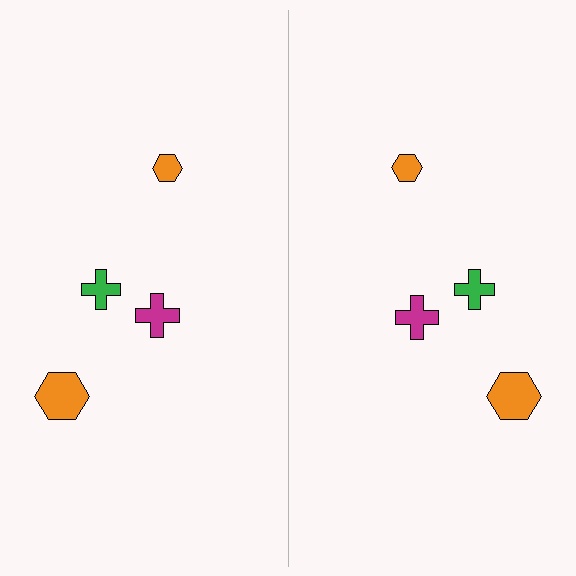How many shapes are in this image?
There are 8 shapes in this image.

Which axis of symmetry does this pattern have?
The pattern has a vertical axis of symmetry running through the center of the image.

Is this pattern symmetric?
Yes, this pattern has bilateral (reflection) symmetry.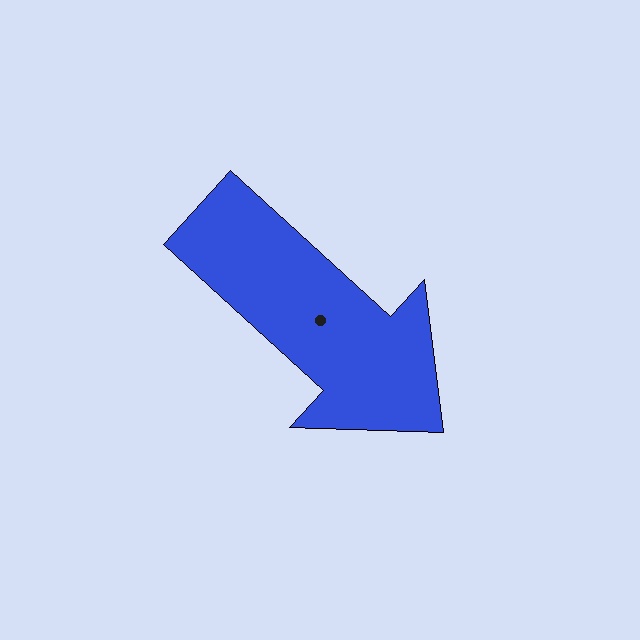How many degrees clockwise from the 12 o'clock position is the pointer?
Approximately 132 degrees.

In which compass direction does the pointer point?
Southeast.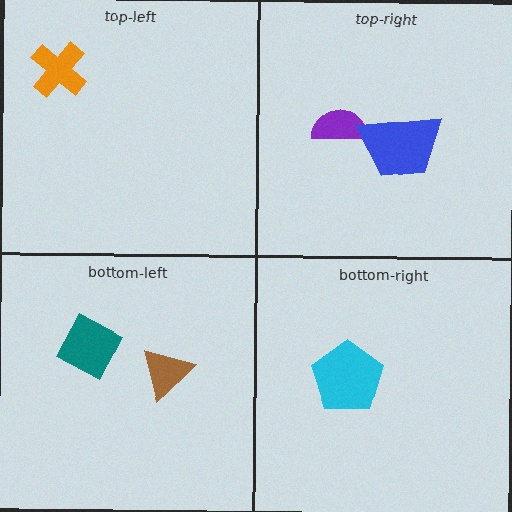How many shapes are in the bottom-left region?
2.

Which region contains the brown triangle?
The bottom-left region.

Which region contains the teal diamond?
The bottom-left region.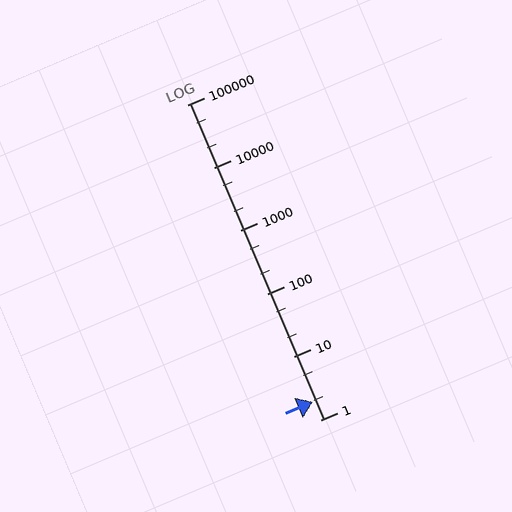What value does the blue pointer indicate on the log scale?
The pointer indicates approximately 1.9.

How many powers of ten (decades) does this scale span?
The scale spans 5 decades, from 1 to 100000.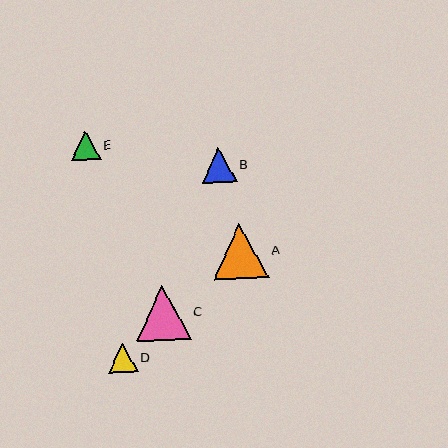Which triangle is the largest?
Triangle A is the largest with a size of approximately 56 pixels.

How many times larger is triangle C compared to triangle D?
Triangle C is approximately 1.9 times the size of triangle D.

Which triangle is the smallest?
Triangle D is the smallest with a size of approximately 29 pixels.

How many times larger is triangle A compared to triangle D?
Triangle A is approximately 1.9 times the size of triangle D.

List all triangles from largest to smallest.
From largest to smallest: A, C, B, E, D.